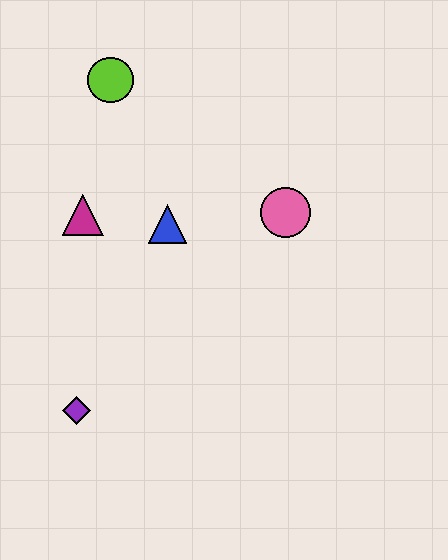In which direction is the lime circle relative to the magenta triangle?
The lime circle is above the magenta triangle.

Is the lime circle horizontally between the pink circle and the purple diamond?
Yes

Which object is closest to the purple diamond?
The magenta triangle is closest to the purple diamond.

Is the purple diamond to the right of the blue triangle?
No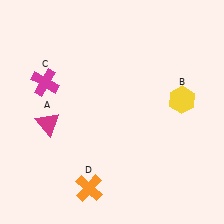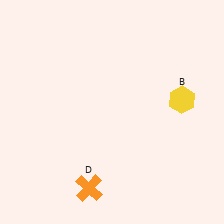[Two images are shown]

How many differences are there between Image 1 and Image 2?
There are 2 differences between the two images.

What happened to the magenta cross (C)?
The magenta cross (C) was removed in Image 2. It was in the top-left area of Image 1.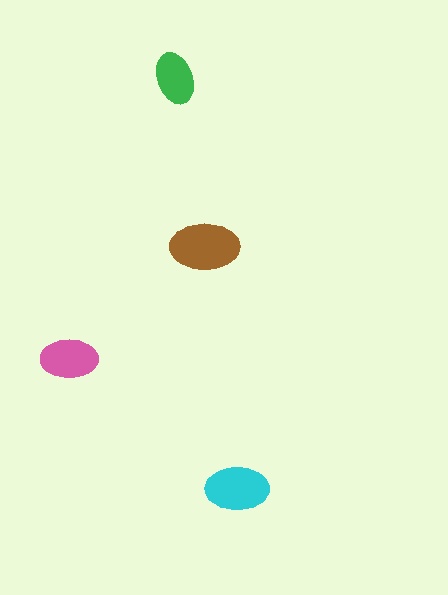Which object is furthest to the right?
The cyan ellipse is rightmost.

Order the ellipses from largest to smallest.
the brown one, the cyan one, the pink one, the green one.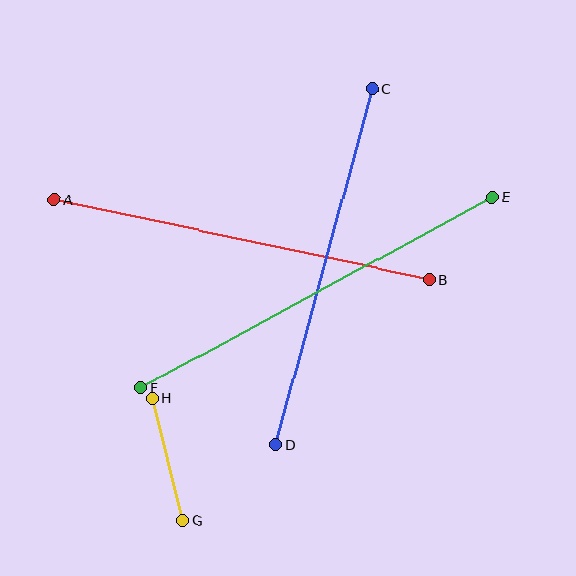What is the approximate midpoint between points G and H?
The midpoint is at approximately (168, 460) pixels.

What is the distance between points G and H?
The distance is approximately 126 pixels.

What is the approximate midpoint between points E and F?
The midpoint is at approximately (317, 293) pixels.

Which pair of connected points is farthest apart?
Points E and F are farthest apart.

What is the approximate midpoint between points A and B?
The midpoint is at approximately (242, 240) pixels.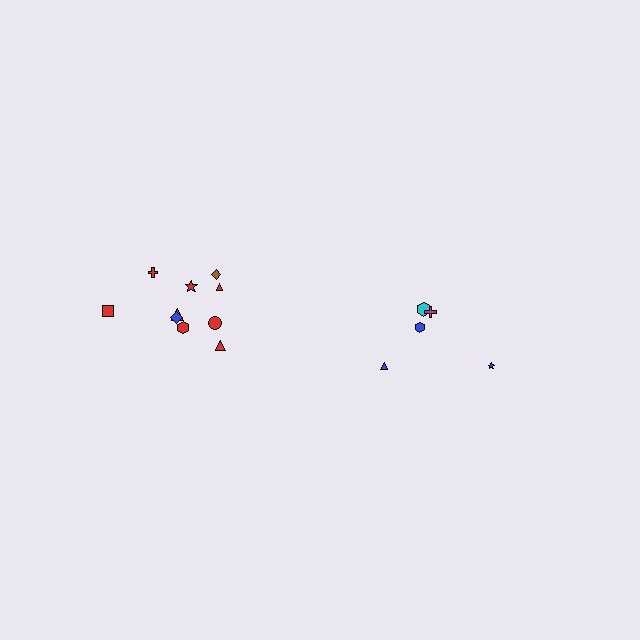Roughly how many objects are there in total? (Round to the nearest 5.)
Roughly 15 objects in total.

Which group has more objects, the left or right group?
The left group.